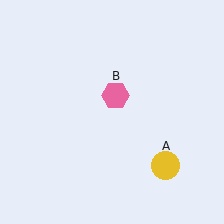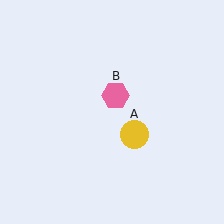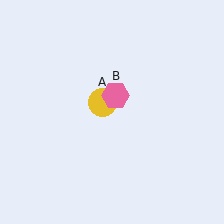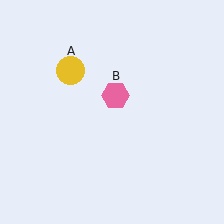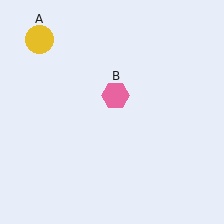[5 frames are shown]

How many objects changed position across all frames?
1 object changed position: yellow circle (object A).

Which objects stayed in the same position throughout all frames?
Pink hexagon (object B) remained stationary.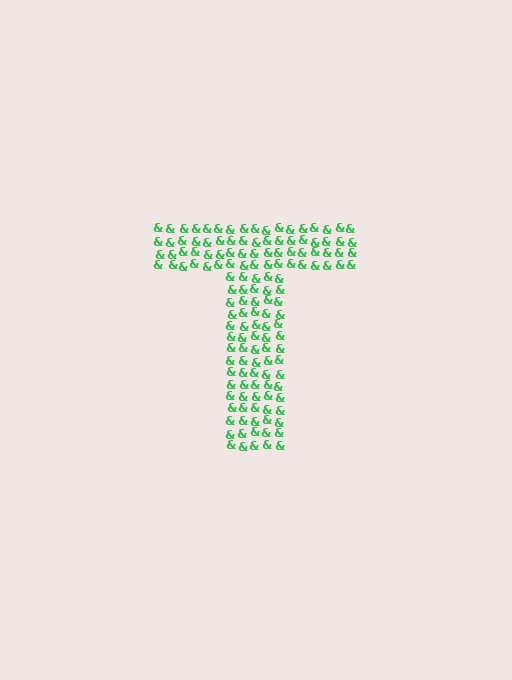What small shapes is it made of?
It is made of small ampersands.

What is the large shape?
The large shape is the letter T.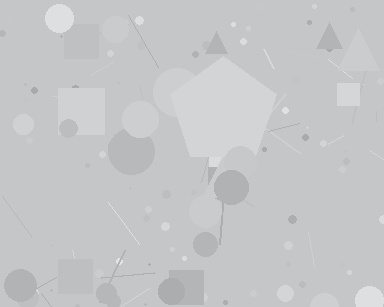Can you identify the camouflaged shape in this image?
The camouflaged shape is a pentagon.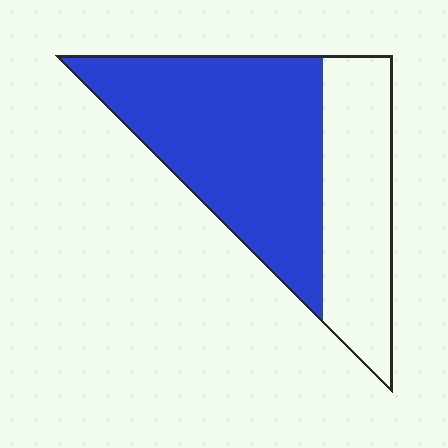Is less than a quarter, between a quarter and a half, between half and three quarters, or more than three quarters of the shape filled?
Between half and three quarters.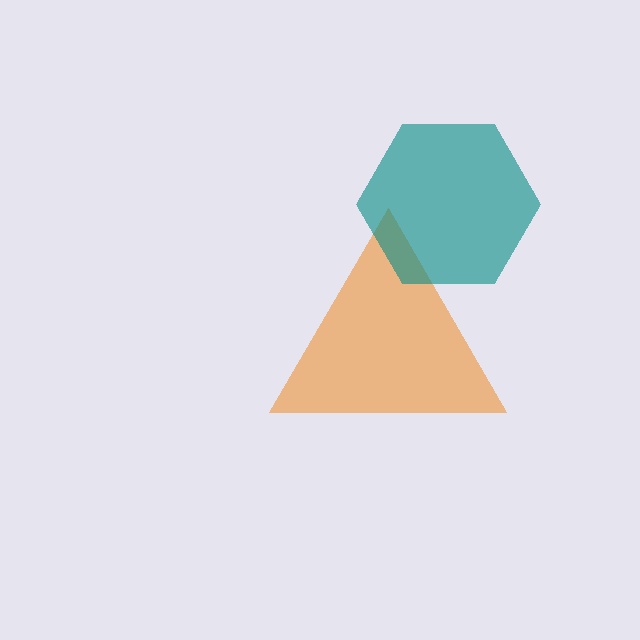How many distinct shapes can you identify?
There are 2 distinct shapes: an orange triangle, a teal hexagon.